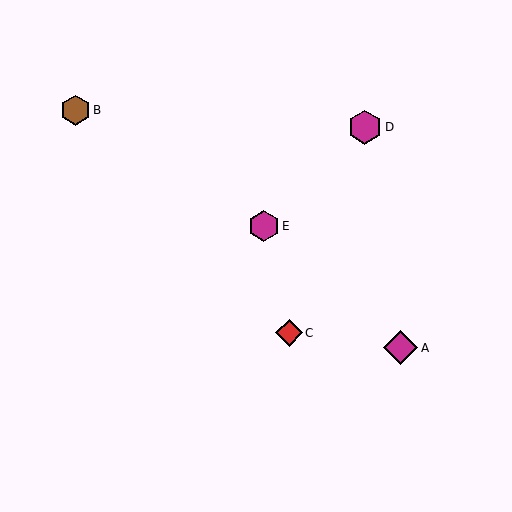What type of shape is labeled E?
Shape E is a magenta hexagon.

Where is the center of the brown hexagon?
The center of the brown hexagon is at (76, 110).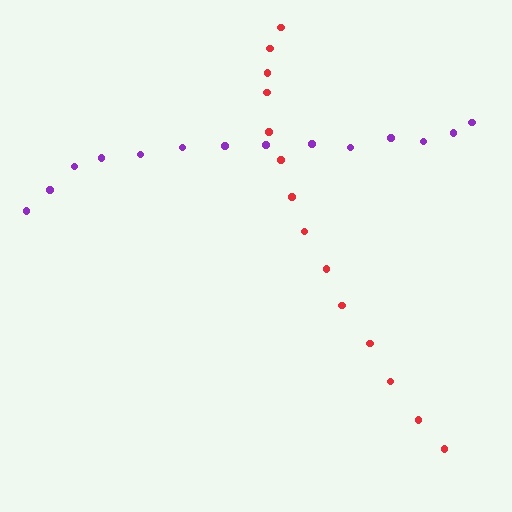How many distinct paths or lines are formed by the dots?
There are 2 distinct paths.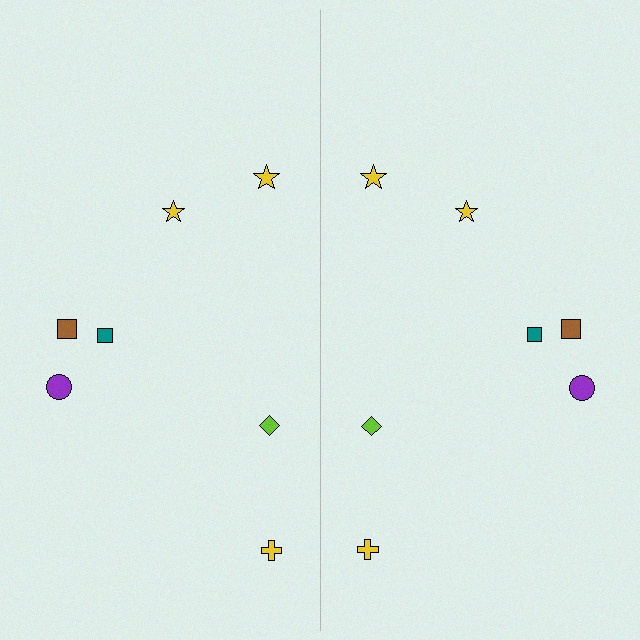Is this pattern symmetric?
Yes, this pattern has bilateral (reflection) symmetry.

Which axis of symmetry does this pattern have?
The pattern has a vertical axis of symmetry running through the center of the image.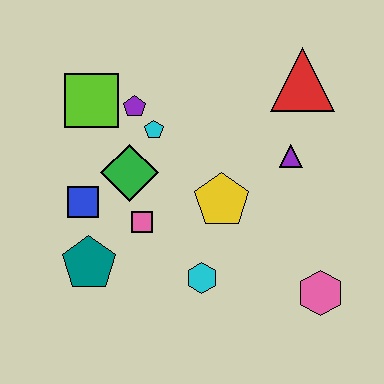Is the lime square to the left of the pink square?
Yes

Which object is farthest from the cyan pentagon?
The pink hexagon is farthest from the cyan pentagon.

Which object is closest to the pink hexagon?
The cyan hexagon is closest to the pink hexagon.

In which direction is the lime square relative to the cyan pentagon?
The lime square is to the left of the cyan pentagon.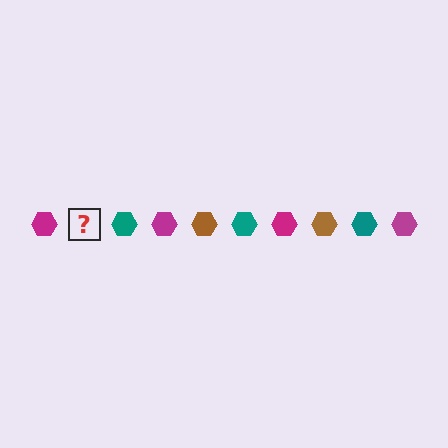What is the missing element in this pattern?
The missing element is a brown hexagon.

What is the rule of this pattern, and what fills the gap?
The rule is that the pattern cycles through magenta, brown, teal hexagons. The gap should be filled with a brown hexagon.